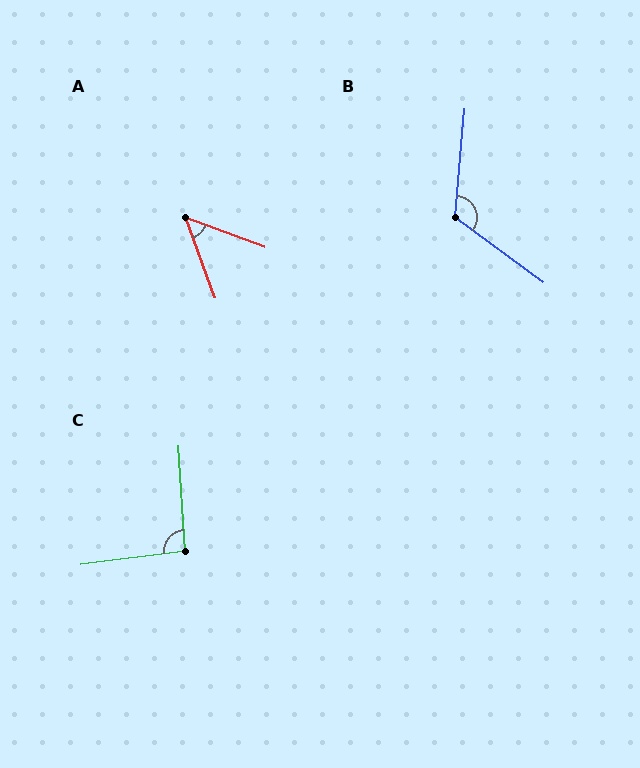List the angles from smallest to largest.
A (49°), C (94°), B (121°).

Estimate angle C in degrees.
Approximately 94 degrees.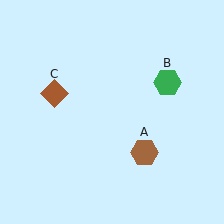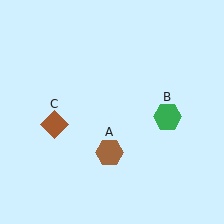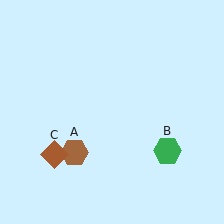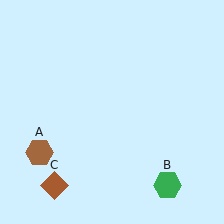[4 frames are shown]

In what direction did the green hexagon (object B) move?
The green hexagon (object B) moved down.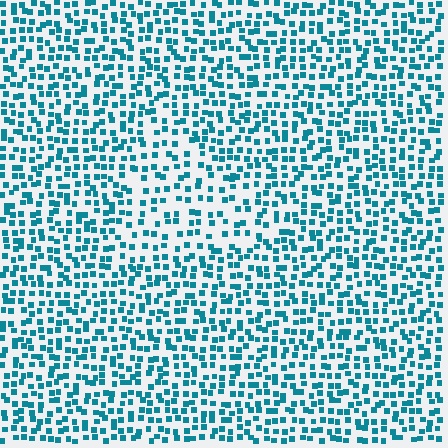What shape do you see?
I see a triangle.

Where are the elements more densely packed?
The elements are more densely packed outside the triangle boundary.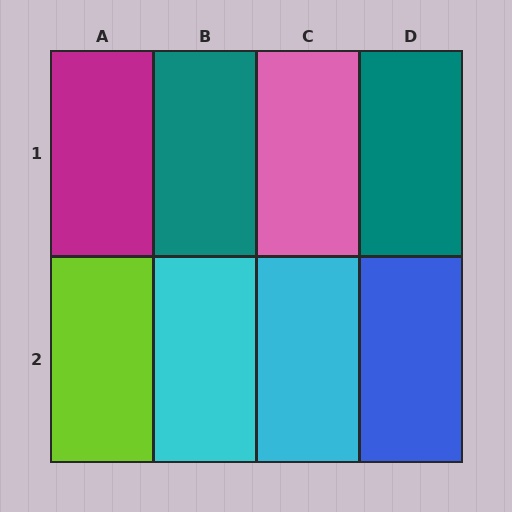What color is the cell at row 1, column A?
Magenta.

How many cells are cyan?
2 cells are cyan.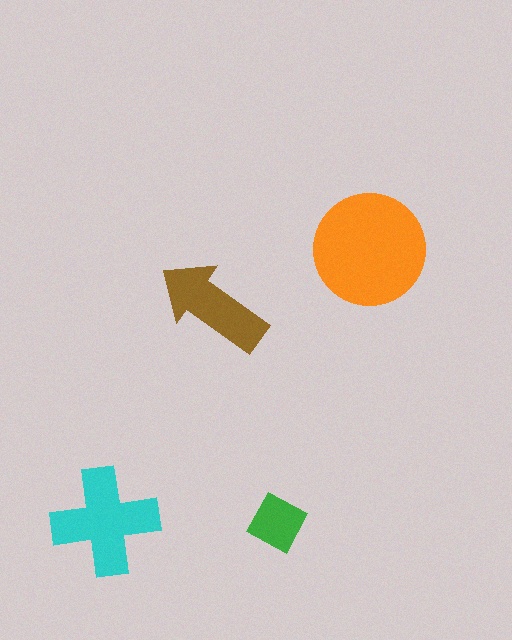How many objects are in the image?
There are 4 objects in the image.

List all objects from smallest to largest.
The green square, the brown arrow, the cyan cross, the orange circle.